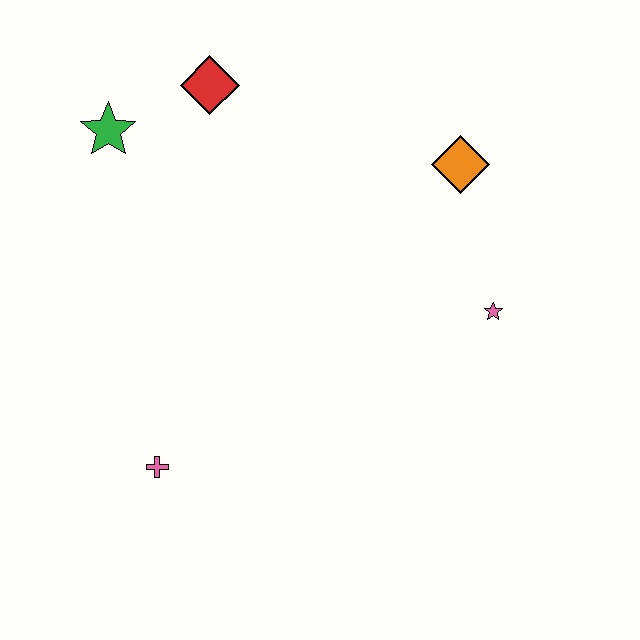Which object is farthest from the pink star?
The green star is farthest from the pink star.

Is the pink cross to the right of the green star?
Yes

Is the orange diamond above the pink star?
Yes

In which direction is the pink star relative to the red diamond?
The pink star is to the right of the red diamond.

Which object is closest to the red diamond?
The green star is closest to the red diamond.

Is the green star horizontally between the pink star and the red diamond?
No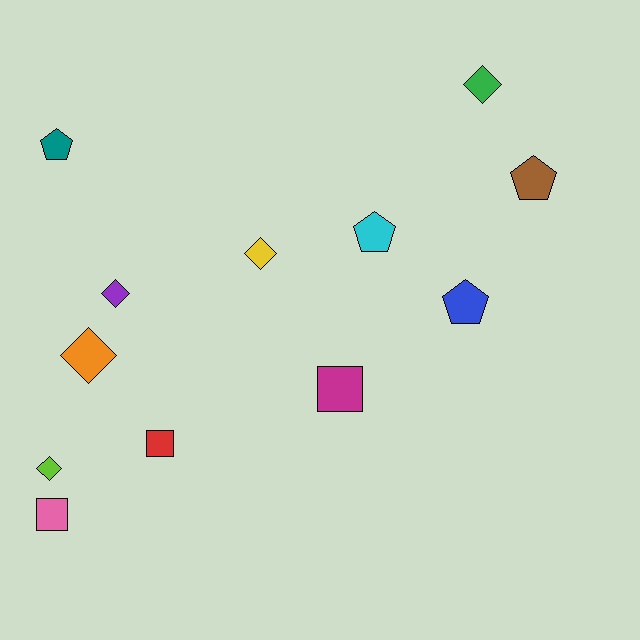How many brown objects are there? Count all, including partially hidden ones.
There is 1 brown object.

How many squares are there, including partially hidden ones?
There are 3 squares.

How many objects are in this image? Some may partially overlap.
There are 12 objects.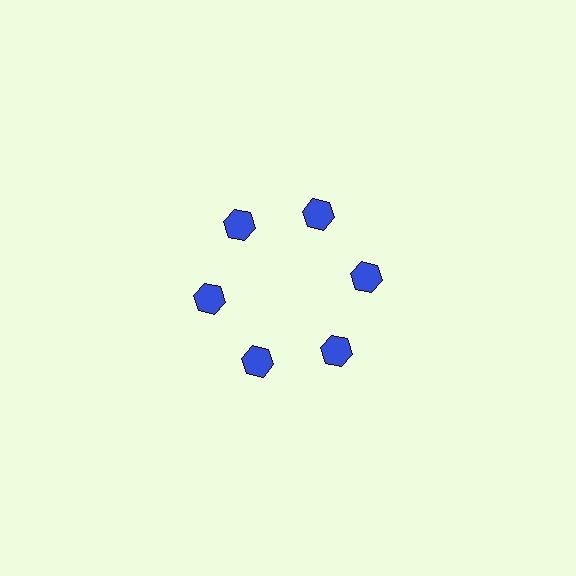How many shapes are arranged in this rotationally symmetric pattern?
There are 6 shapes, arranged in 6 groups of 1.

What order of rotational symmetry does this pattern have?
This pattern has 6-fold rotational symmetry.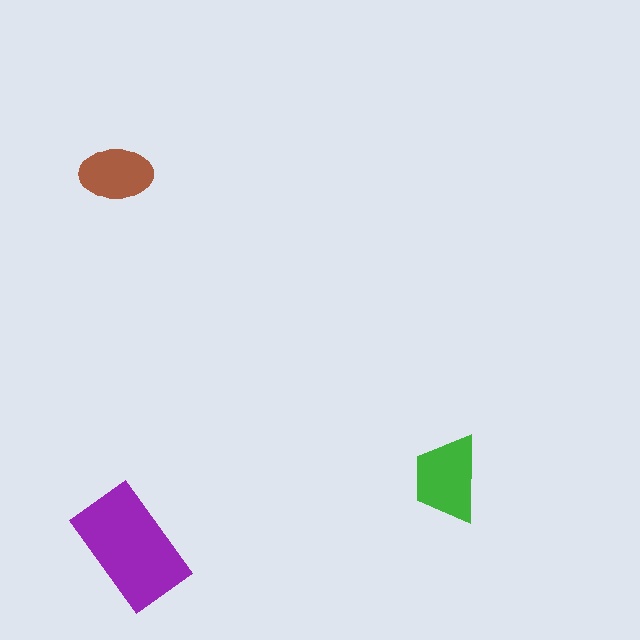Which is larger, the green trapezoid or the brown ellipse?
The green trapezoid.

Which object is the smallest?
The brown ellipse.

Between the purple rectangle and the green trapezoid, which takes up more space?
The purple rectangle.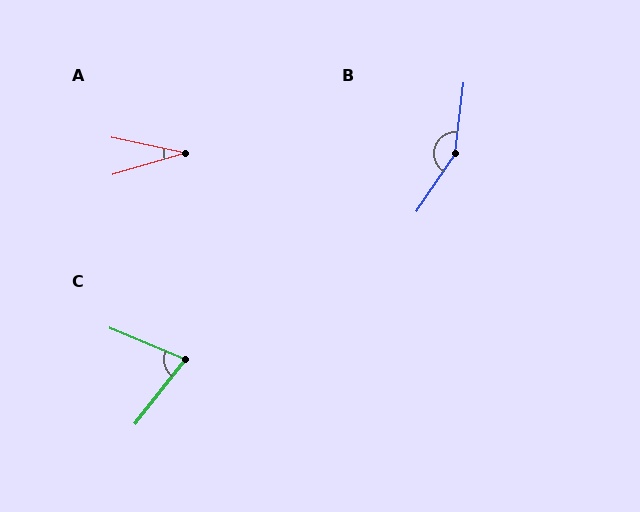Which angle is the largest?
B, at approximately 153 degrees.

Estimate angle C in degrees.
Approximately 75 degrees.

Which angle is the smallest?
A, at approximately 28 degrees.